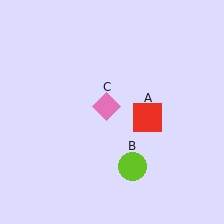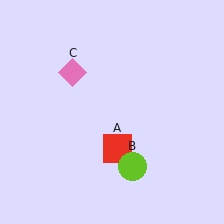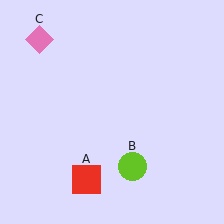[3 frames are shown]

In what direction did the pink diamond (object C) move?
The pink diamond (object C) moved up and to the left.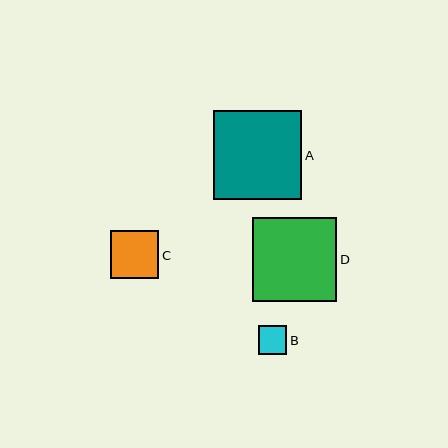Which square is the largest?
Square A is the largest with a size of approximately 88 pixels.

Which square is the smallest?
Square B is the smallest with a size of approximately 28 pixels.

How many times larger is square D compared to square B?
Square D is approximately 3.0 times the size of square B.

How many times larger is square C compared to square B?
Square C is approximately 1.7 times the size of square B.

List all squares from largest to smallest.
From largest to smallest: A, D, C, B.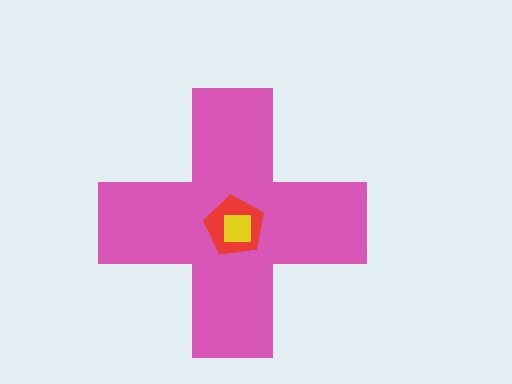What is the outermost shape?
The pink cross.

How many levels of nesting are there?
3.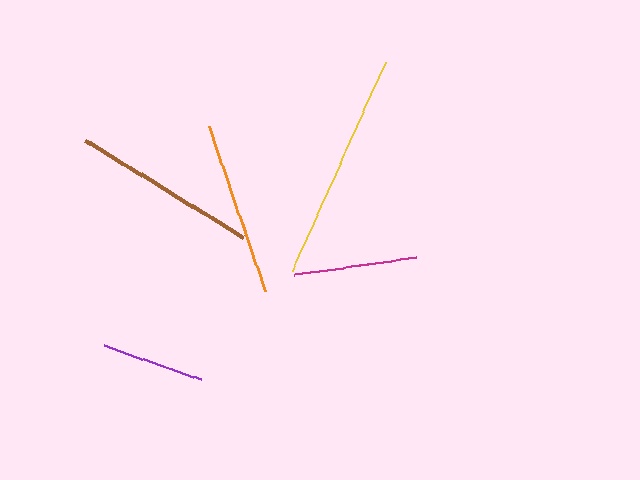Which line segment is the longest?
The yellow line is the longest at approximately 229 pixels.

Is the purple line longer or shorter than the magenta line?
The magenta line is longer than the purple line.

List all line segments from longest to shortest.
From longest to shortest: yellow, brown, orange, magenta, purple.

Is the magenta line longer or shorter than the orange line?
The orange line is longer than the magenta line.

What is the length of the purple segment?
The purple segment is approximately 103 pixels long.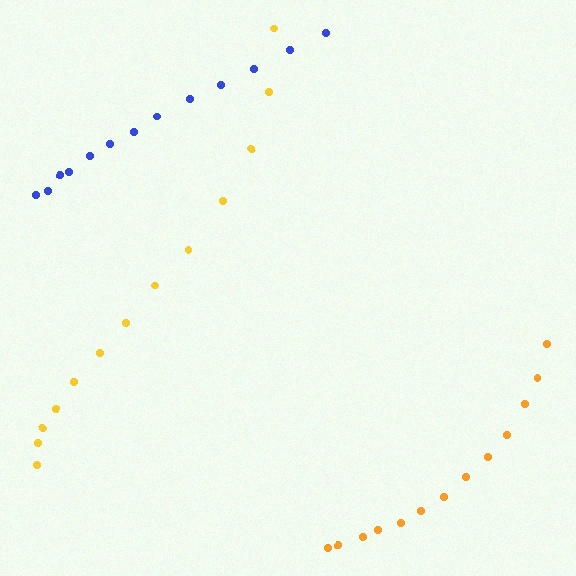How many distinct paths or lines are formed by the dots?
There are 3 distinct paths.